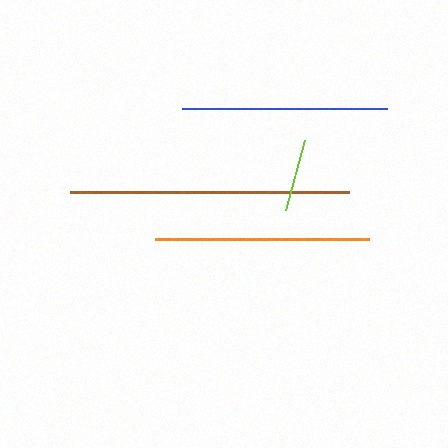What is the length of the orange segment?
The orange segment is approximately 214 pixels long.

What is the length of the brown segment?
The brown segment is approximately 279 pixels long.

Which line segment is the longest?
The brown line is the longest at approximately 279 pixels.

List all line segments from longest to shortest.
From longest to shortest: brown, orange, blue, lime.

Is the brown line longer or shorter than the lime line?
The brown line is longer than the lime line.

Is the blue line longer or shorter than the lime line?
The blue line is longer than the lime line.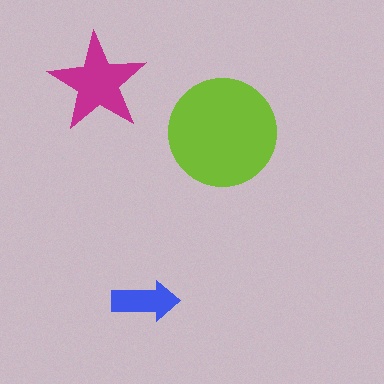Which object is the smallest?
The blue arrow.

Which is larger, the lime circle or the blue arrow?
The lime circle.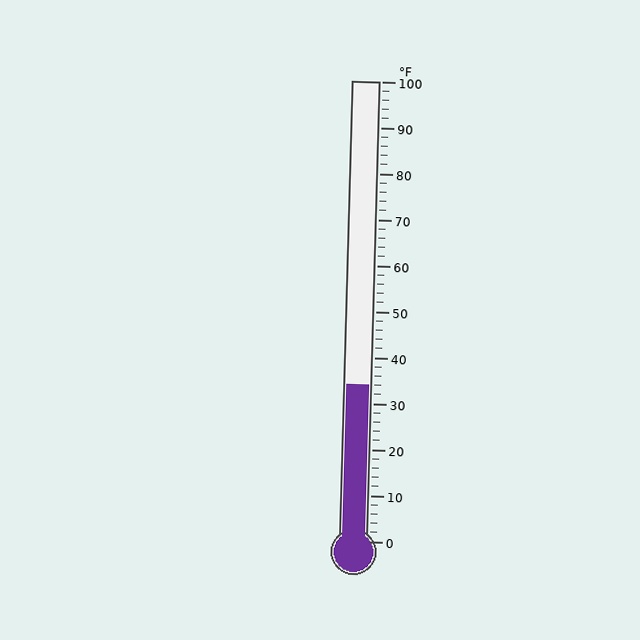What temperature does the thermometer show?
The thermometer shows approximately 34°F.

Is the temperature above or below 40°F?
The temperature is below 40°F.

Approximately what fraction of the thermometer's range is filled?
The thermometer is filled to approximately 35% of its range.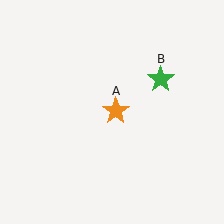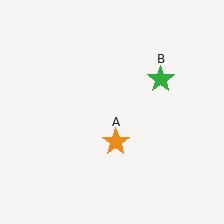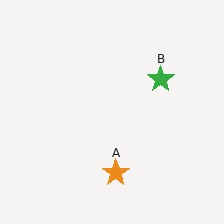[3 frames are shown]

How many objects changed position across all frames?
1 object changed position: orange star (object A).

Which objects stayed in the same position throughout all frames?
Green star (object B) remained stationary.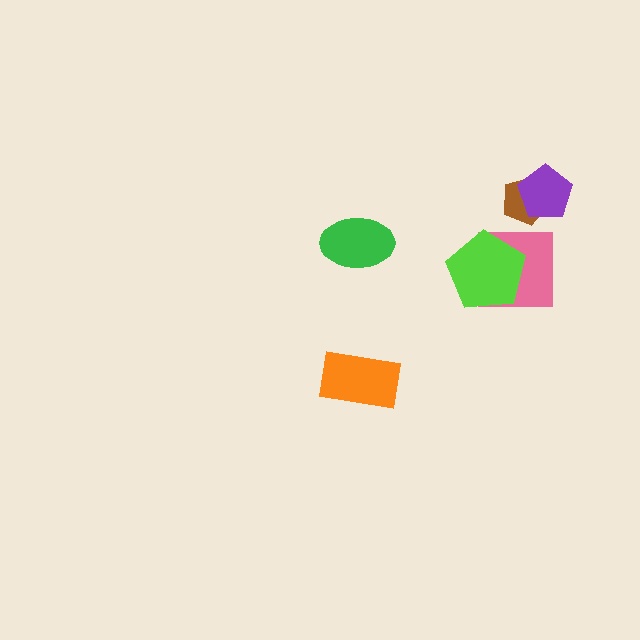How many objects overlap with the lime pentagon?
1 object overlaps with the lime pentagon.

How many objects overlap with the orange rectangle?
0 objects overlap with the orange rectangle.